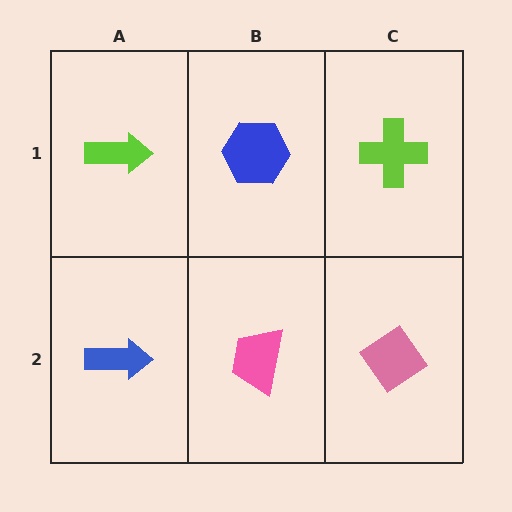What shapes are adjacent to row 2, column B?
A blue hexagon (row 1, column B), a blue arrow (row 2, column A), a pink diamond (row 2, column C).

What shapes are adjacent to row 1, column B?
A pink trapezoid (row 2, column B), a lime arrow (row 1, column A), a lime cross (row 1, column C).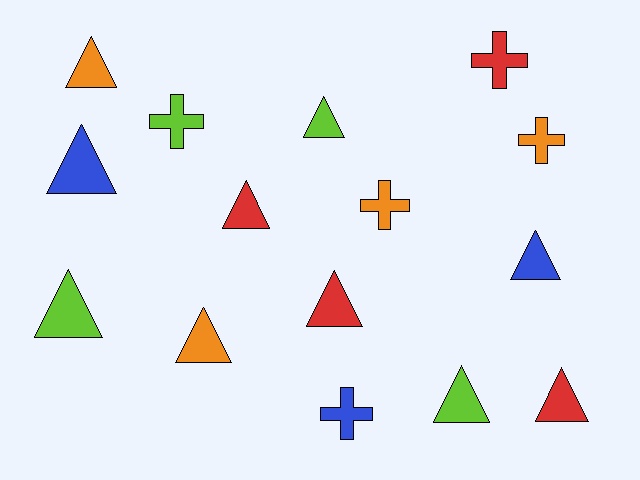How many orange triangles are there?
There are 2 orange triangles.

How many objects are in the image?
There are 15 objects.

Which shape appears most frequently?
Triangle, with 10 objects.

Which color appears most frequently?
Orange, with 4 objects.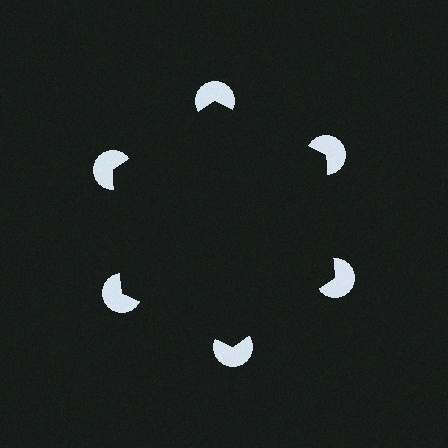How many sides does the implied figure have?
6 sides.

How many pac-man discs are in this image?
There are 6 — one at each vertex of the illusory hexagon.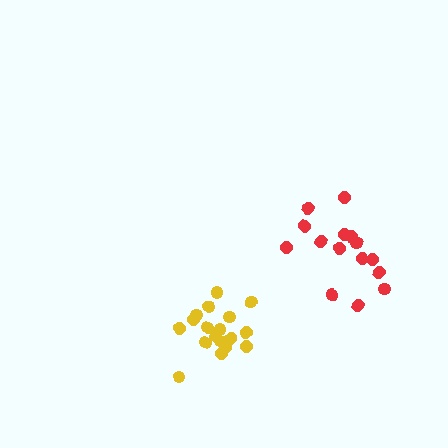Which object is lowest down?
The yellow cluster is bottommost.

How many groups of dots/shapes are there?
There are 2 groups.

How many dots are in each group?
Group 1: 15 dots, Group 2: 18 dots (33 total).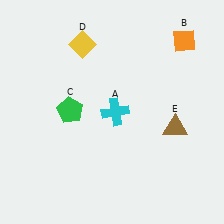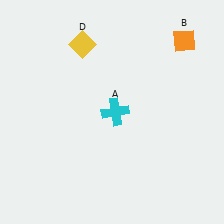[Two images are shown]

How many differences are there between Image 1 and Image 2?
There are 2 differences between the two images.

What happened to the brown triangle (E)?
The brown triangle (E) was removed in Image 2. It was in the bottom-right area of Image 1.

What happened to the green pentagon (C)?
The green pentagon (C) was removed in Image 2. It was in the top-left area of Image 1.